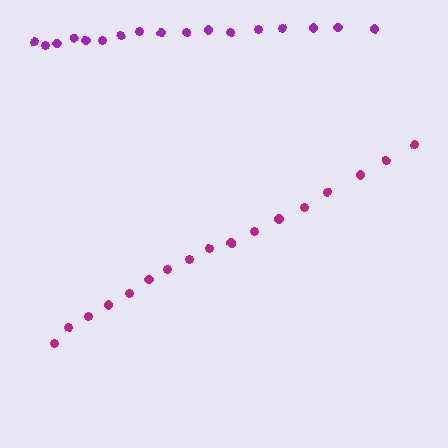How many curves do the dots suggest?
There are 2 distinct paths.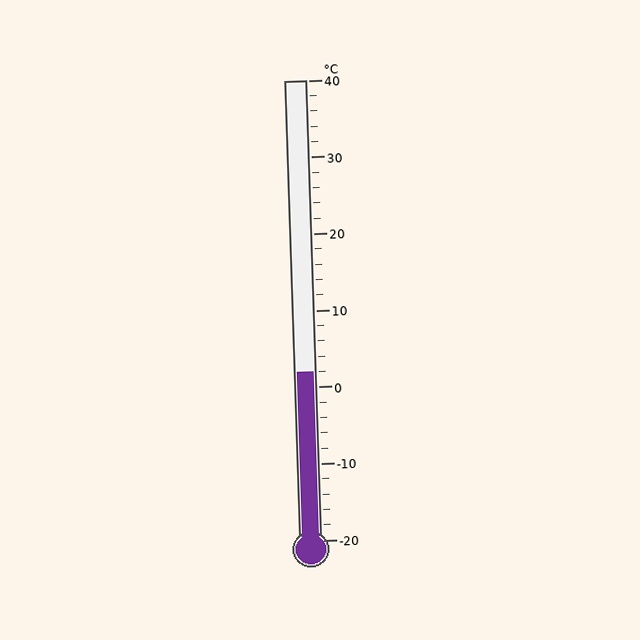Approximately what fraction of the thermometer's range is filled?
The thermometer is filled to approximately 35% of its range.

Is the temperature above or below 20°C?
The temperature is below 20°C.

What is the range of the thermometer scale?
The thermometer scale ranges from -20°C to 40°C.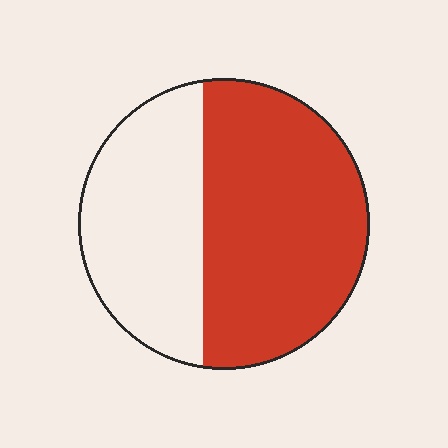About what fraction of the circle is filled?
About three fifths (3/5).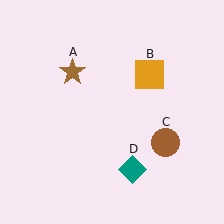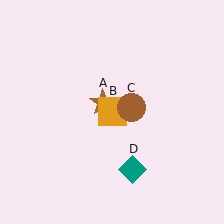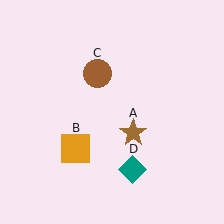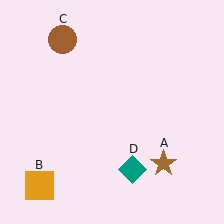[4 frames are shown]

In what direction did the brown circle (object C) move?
The brown circle (object C) moved up and to the left.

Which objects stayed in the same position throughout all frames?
Teal diamond (object D) remained stationary.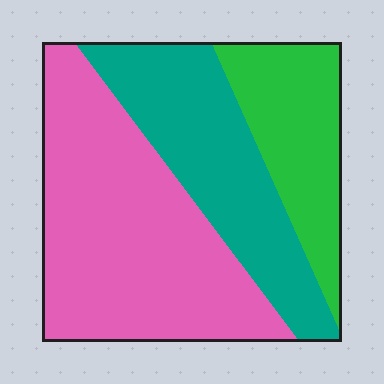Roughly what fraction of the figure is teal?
Teal covers 30% of the figure.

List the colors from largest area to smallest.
From largest to smallest: pink, teal, green.